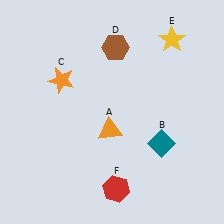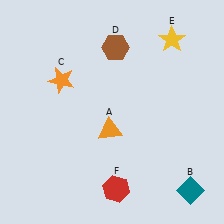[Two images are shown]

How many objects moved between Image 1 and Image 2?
1 object moved between the two images.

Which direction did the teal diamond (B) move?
The teal diamond (B) moved down.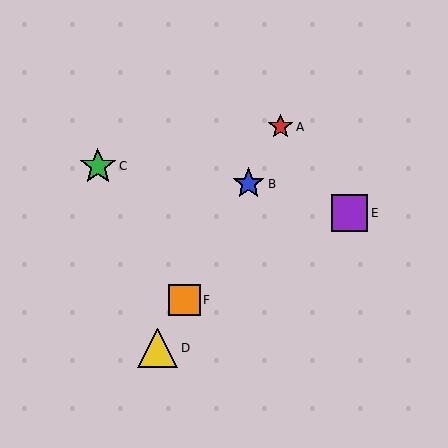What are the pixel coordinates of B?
Object B is at (249, 184).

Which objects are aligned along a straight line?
Objects A, B, D, F are aligned along a straight line.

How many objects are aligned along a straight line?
4 objects (A, B, D, F) are aligned along a straight line.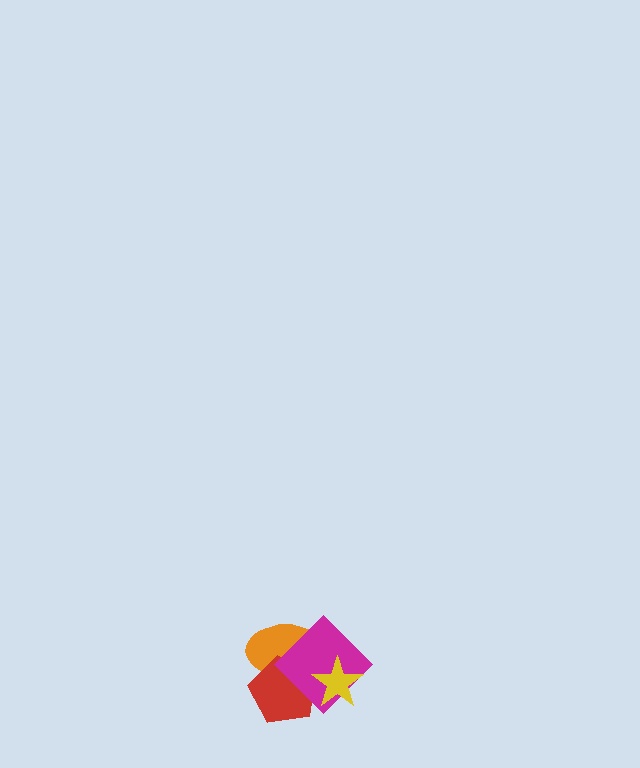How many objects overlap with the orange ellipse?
2 objects overlap with the orange ellipse.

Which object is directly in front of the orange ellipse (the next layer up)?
The red pentagon is directly in front of the orange ellipse.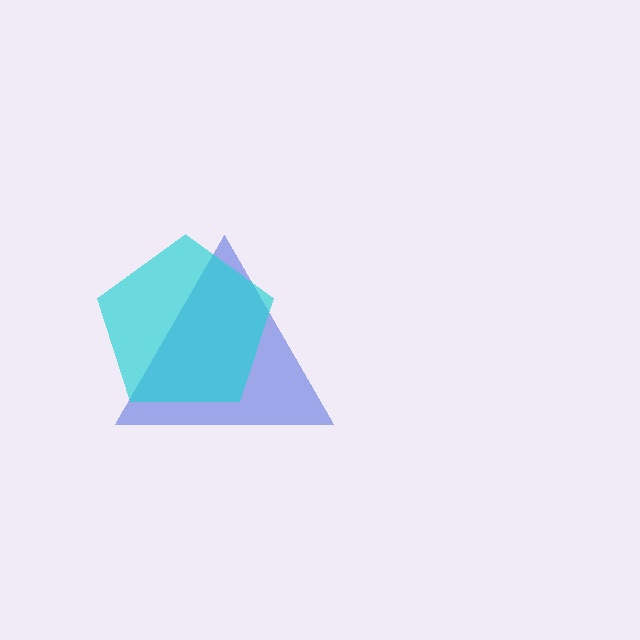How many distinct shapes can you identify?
There are 2 distinct shapes: a blue triangle, a cyan pentagon.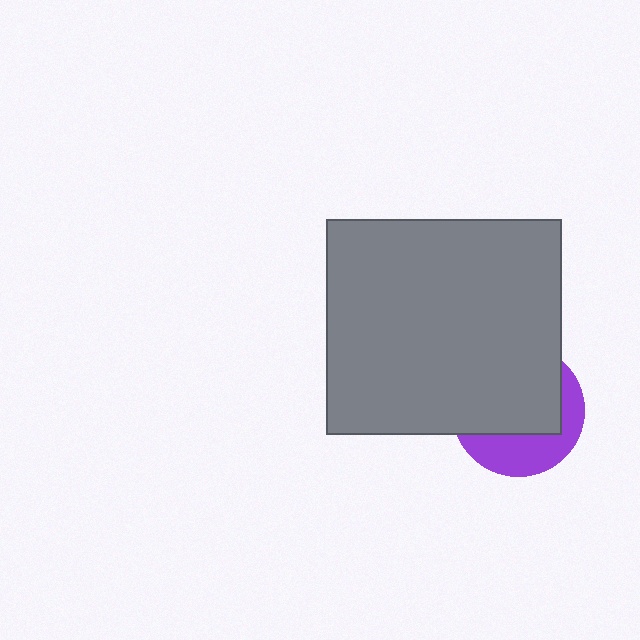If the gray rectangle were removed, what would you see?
You would see the complete purple circle.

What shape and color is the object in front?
The object in front is a gray rectangle.